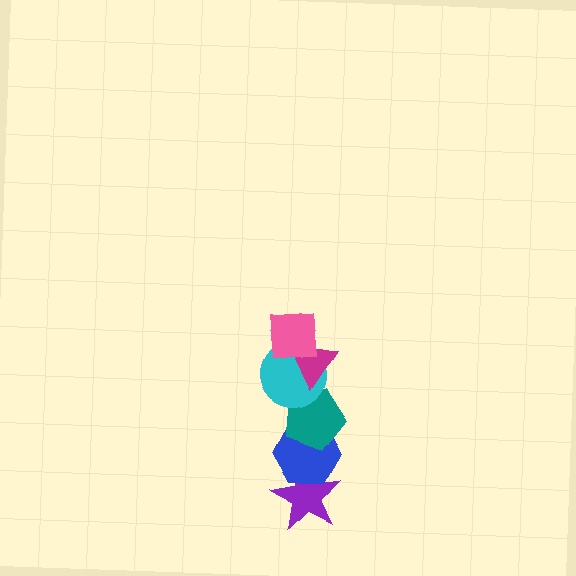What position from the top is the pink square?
The pink square is 1st from the top.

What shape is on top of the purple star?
The blue hexagon is on top of the purple star.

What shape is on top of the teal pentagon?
The cyan circle is on top of the teal pentagon.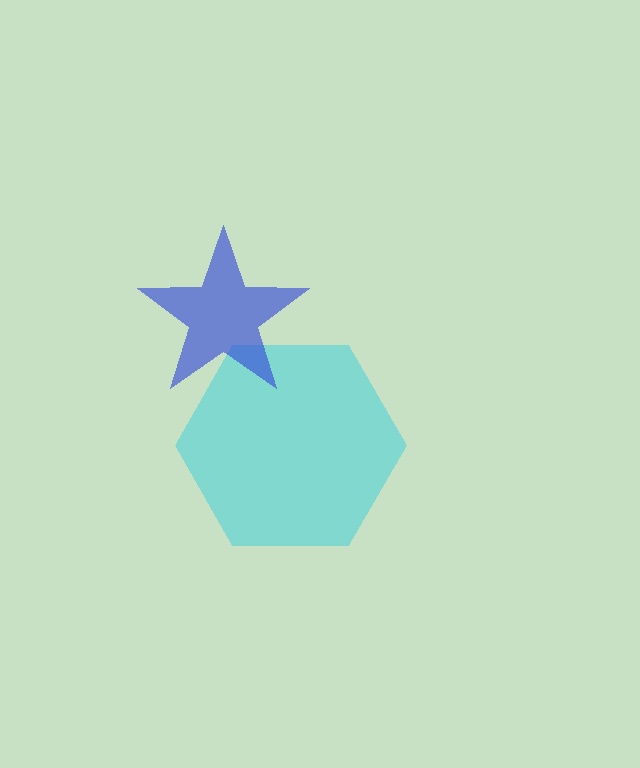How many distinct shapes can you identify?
There are 2 distinct shapes: a cyan hexagon, a blue star.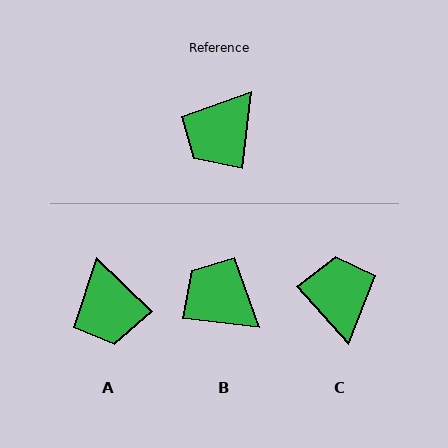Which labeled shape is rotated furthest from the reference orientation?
C, about 131 degrees away.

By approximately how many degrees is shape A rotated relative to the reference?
Approximately 52 degrees counter-clockwise.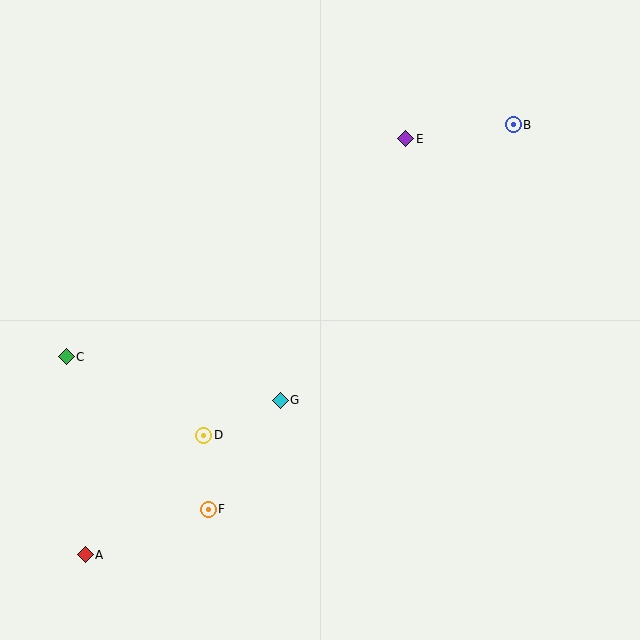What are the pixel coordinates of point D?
Point D is at (204, 435).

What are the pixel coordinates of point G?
Point G is at (280, 400).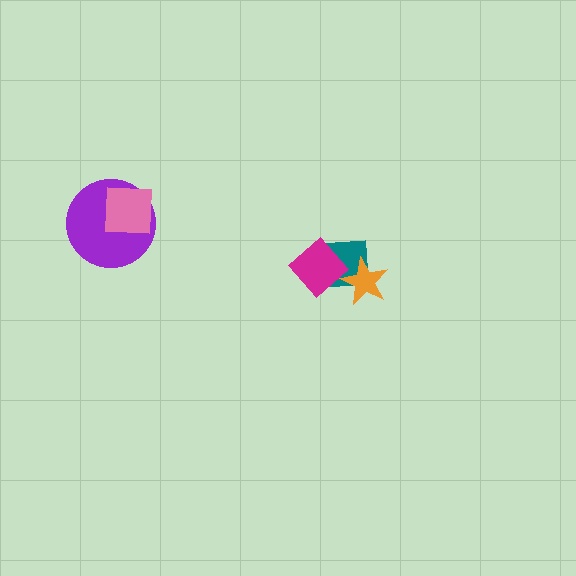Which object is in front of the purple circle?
The pink square is in front of the purple circle.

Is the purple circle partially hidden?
Yes, it is partially covered by another shape.